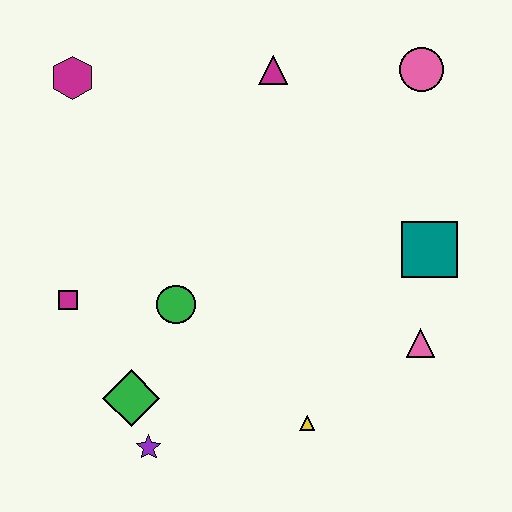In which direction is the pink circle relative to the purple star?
The pink circle is above the purple star.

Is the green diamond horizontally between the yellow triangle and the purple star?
No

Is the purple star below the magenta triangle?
Yes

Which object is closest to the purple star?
The green diamond is closest to the purple star.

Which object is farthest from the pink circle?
The purple star is farthest from the pink circle.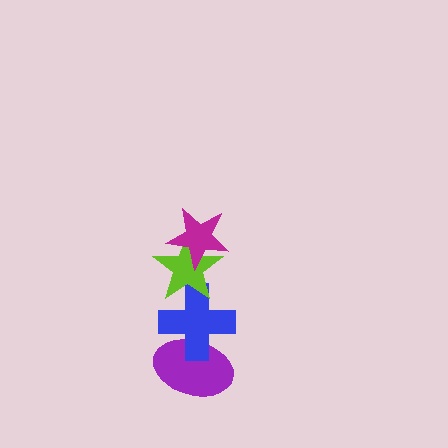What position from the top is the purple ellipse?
The purple ellipse is 4th from the top.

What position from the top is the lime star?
The lime star is 2nd from the top.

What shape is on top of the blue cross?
The lime star is on top of the blue cross.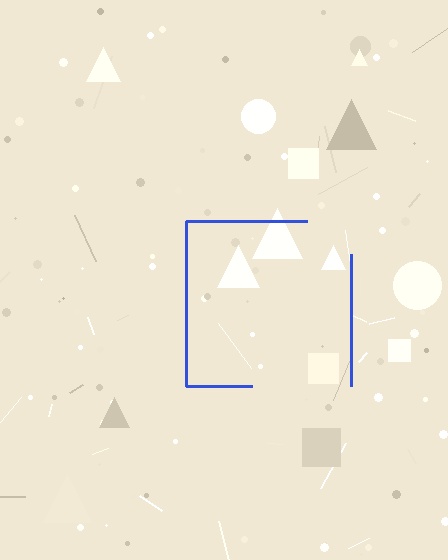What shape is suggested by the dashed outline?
The dashed outline suggests a square.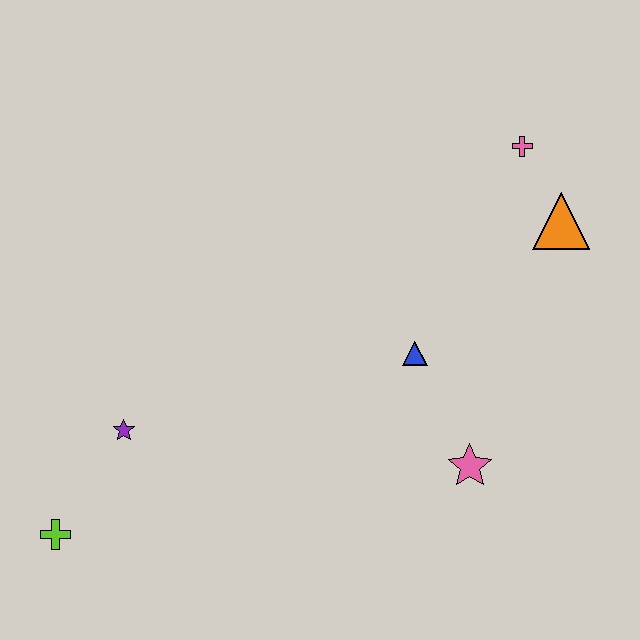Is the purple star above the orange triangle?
No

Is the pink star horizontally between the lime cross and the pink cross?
Yes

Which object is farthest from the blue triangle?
The lime cross is farthest from the blue triangle.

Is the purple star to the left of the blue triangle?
Yes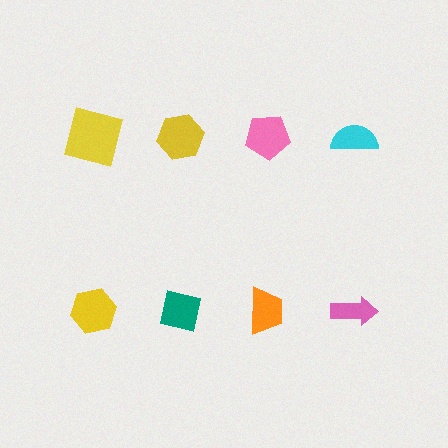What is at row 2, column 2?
A teal square.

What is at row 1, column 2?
A yellow hexagon.